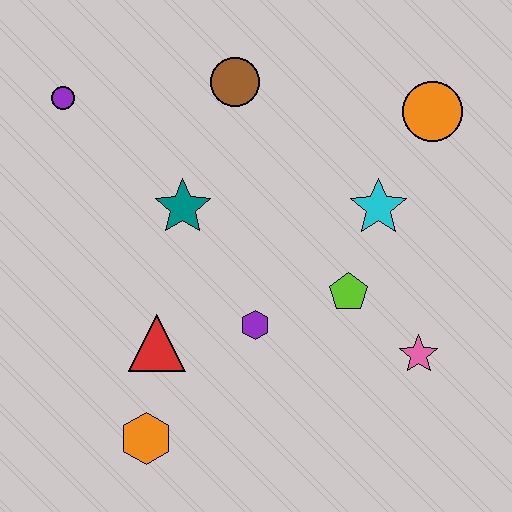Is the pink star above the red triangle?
No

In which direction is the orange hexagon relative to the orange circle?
The orange hexagon is below the orange circle.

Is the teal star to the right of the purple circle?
Yes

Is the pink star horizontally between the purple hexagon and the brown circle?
No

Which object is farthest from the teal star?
The pink star is farthest from the teal star.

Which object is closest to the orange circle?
The cyan star is closest to the orange circle.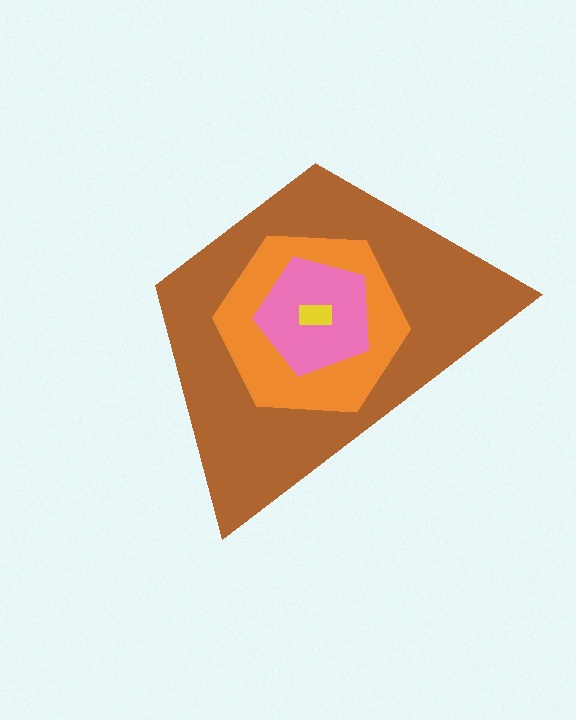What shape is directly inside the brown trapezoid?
The orange hexagon.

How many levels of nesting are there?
4.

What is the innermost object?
The yellow rectangle.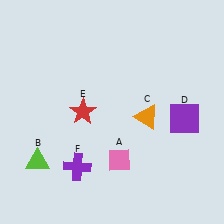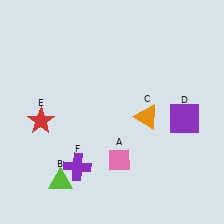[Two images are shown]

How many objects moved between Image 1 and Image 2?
2 objects moved between the two images.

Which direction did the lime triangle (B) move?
The lime triangle (B) moved right.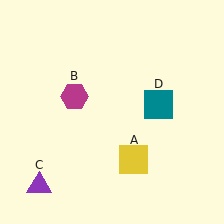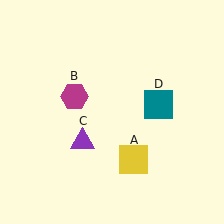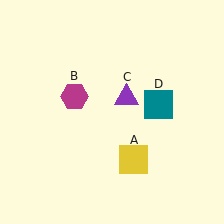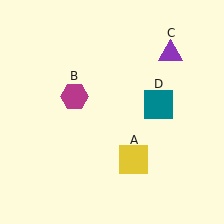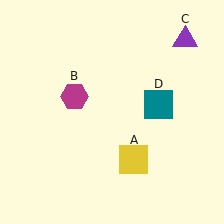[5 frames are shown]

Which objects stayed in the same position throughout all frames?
Yellow square (object A) and magenta hexagon (object B) and teal square (object D) remained stationary.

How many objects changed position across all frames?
1 object changed position: purple triangle (object C).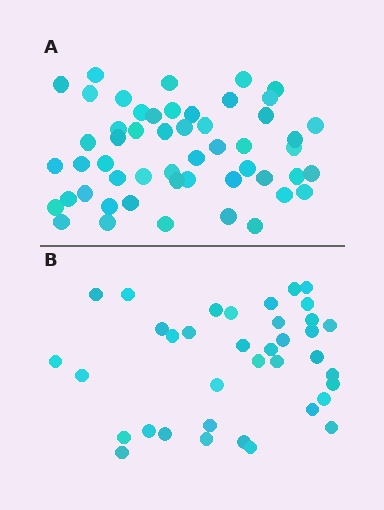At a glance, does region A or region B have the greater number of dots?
Region A (the top region) has more dots.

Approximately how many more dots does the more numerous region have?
Region A has approximately 15 more dots than region B.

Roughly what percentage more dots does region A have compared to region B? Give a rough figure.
About 40% more.